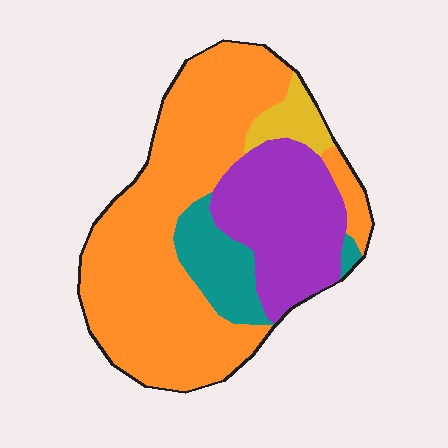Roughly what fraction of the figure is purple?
Purple takes up about one quarter (1/4) of the figure.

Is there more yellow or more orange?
Orange.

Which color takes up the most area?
Orange, at roughly 60%.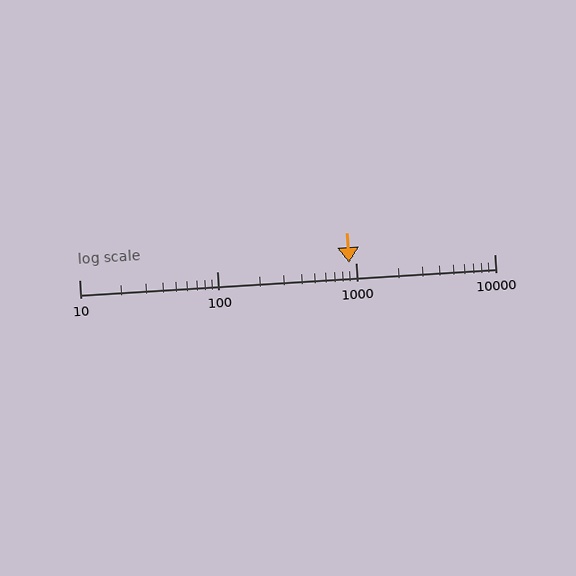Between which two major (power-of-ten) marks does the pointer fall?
The pointer is between 100 and 1000.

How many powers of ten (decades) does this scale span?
The scale spans 3 decades, from 10 to 10000.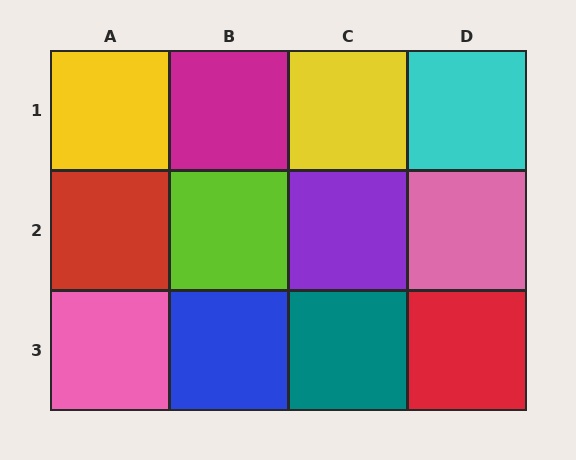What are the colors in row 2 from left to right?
Red, lime, purple, pink.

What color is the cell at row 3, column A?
Pink.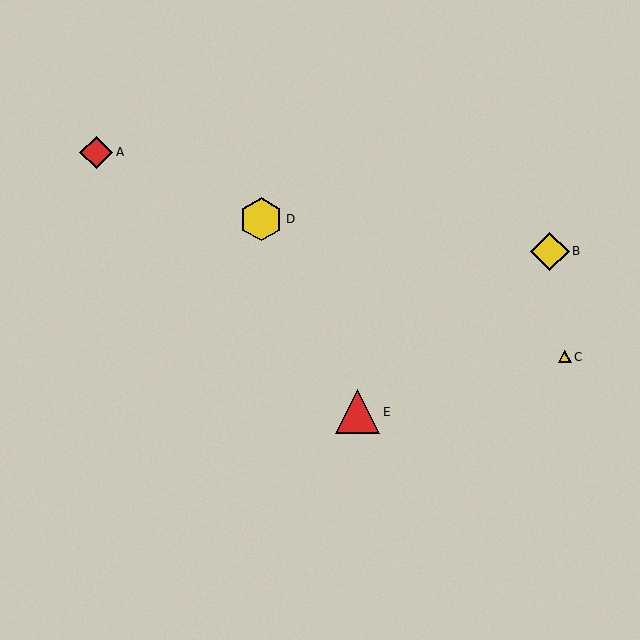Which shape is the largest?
The red triangle (labeled E) is the largest.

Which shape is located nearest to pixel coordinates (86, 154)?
The red diamond (labeled A) at (96, 152) is nearest to that location.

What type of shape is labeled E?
Shape E is a red triangle.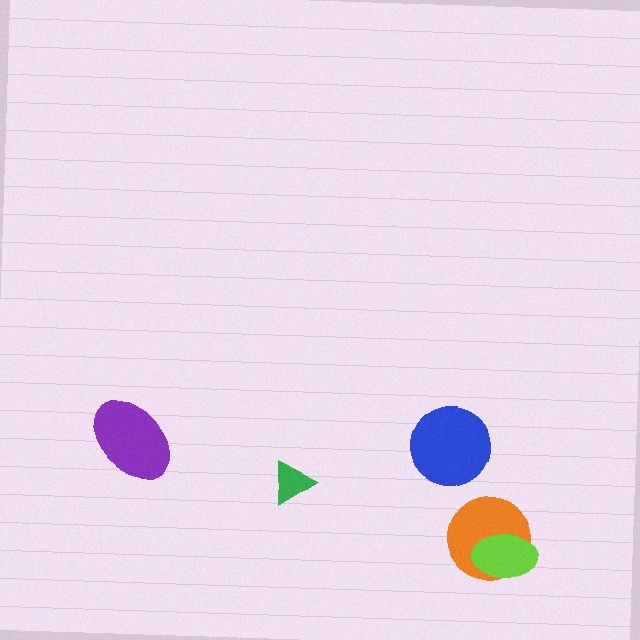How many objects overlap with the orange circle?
1 object overlaps with the orange circle.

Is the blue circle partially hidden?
No, no other shape covers it.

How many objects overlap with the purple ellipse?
0 objects overlap with the purple ellipse.